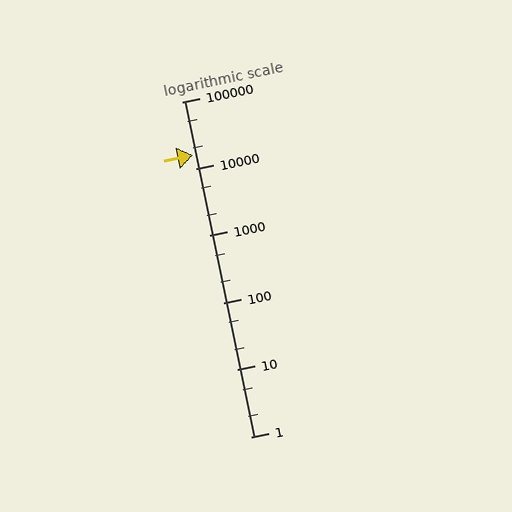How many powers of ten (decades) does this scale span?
The scale spans 5 decades, from 1 to 100000.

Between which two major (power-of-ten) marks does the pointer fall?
The pointer is between 10000 and 100000.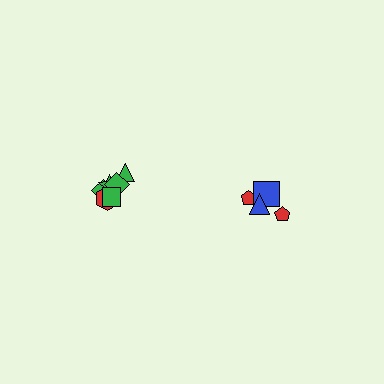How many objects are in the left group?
There are 6 objects.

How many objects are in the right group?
There are 4 objects.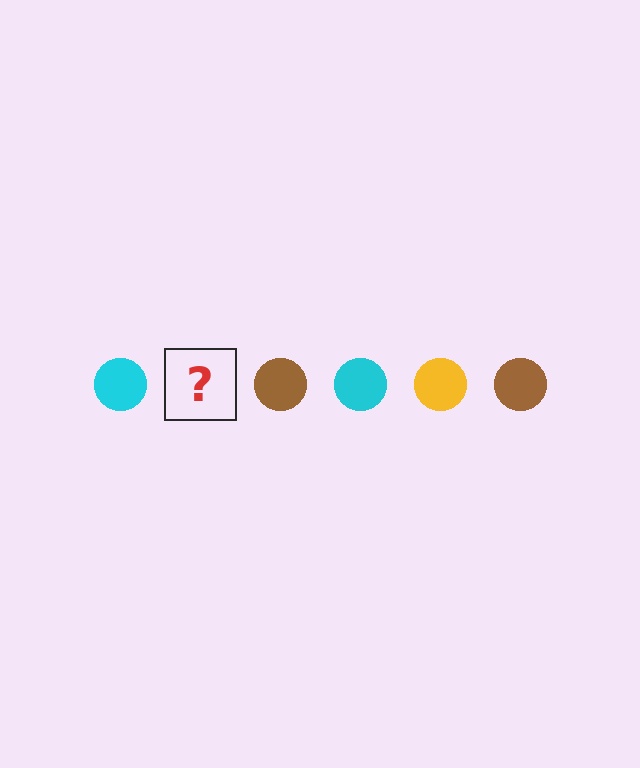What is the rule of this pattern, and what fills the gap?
The rule is that the pattern cycles through cyan, yellow, brown circles. The gap should be filled with a yellow circle.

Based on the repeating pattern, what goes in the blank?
The blank should be a yellow circle.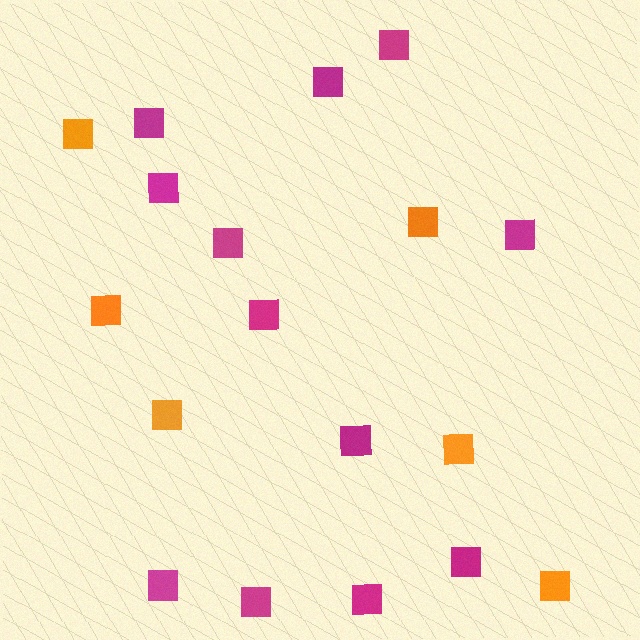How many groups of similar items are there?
There are 2 groups: one group of magenta squares (12) and one group of orange squares (6).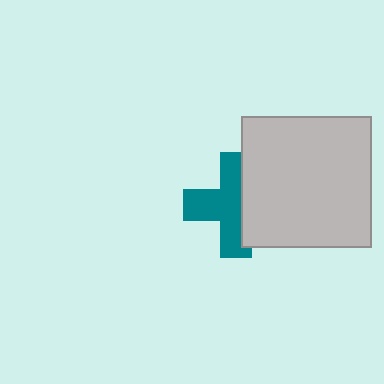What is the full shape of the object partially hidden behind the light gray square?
The partially hidden object is a teal cross.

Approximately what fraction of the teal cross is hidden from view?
Roughly 38% of the teal cross is hidden behind the light gray square.